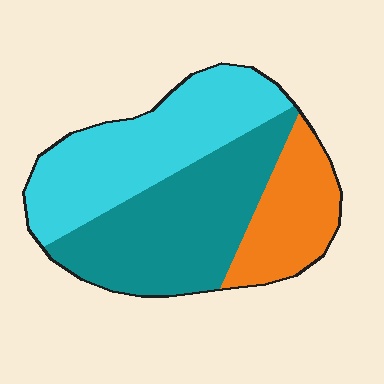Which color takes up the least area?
Orange, at roughly 20%.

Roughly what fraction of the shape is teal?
Teal covers about 40% of the shape.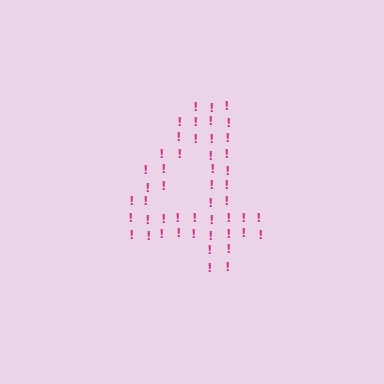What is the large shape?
The large shape is the digit 4.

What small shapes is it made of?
It is made of small exclamation marks.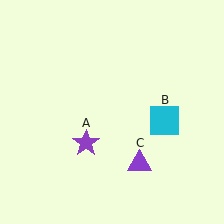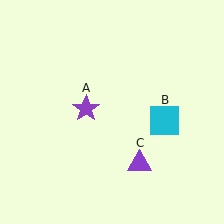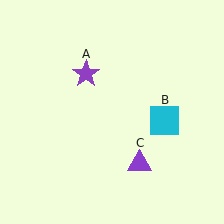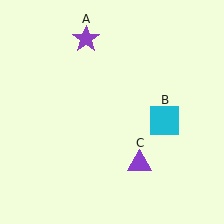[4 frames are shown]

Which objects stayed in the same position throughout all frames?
Cyan square (object B) and purple triangle (object C) remained stationary.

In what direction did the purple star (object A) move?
The purple star (object A) moved up.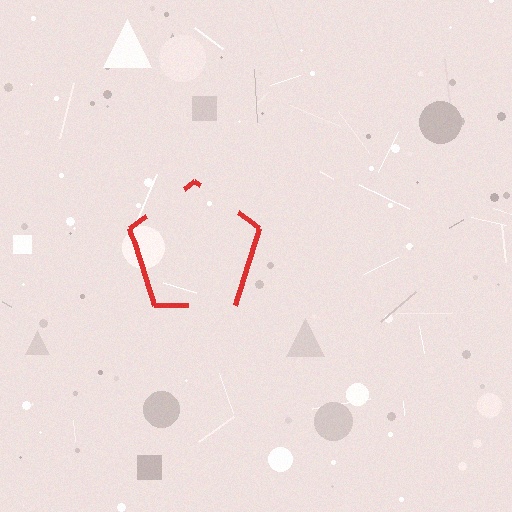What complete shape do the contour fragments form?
The contour fragments form a pentagon.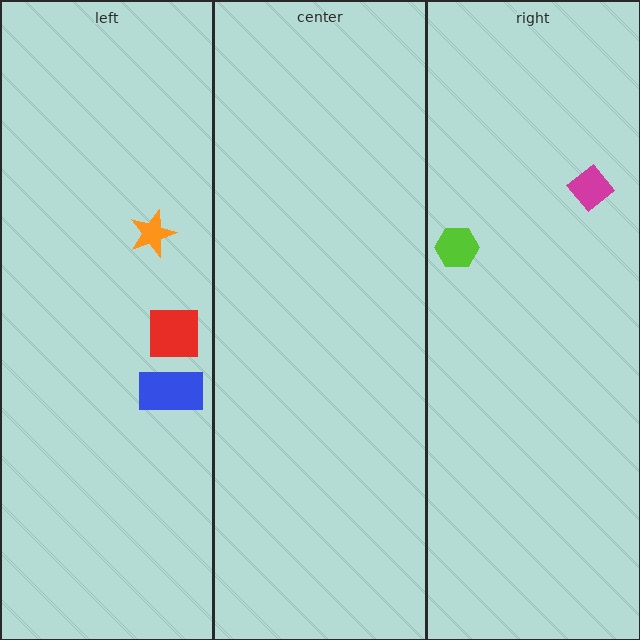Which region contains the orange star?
The left region.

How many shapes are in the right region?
2.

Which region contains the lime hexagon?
The right region.